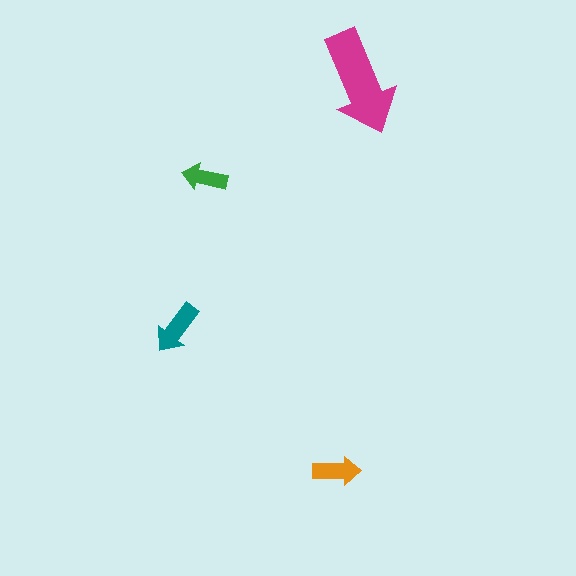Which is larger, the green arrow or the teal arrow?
The teal one.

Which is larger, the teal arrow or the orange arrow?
The teal one.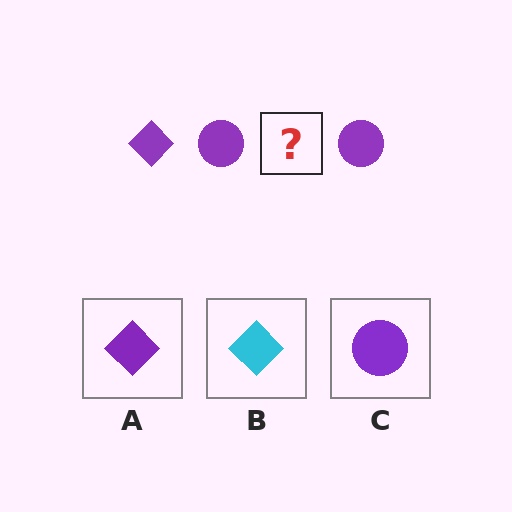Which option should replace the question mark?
Option A.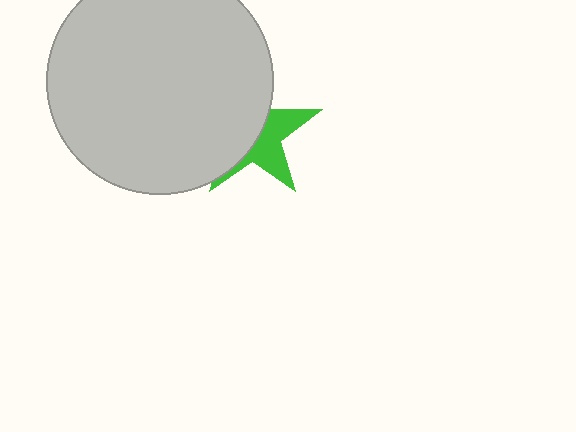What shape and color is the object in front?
The object in front is a light gray circle.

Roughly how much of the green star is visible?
A small part of it is visible (roughly 42%).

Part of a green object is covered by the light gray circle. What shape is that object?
It is a star.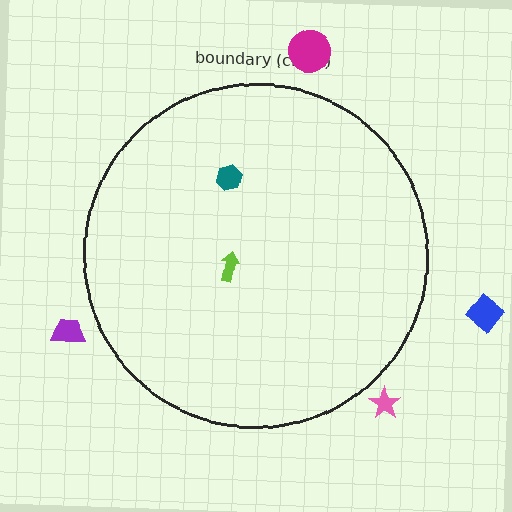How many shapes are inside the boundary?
2 inside, 4 outside.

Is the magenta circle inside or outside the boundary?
Outside.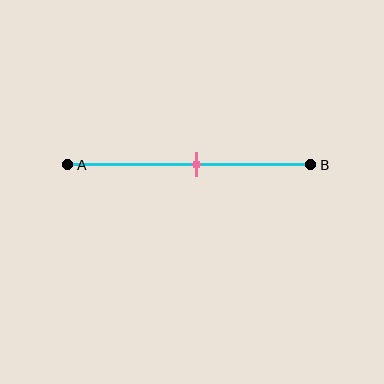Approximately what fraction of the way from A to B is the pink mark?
The pink mark is approximately 55% of the way from A to B.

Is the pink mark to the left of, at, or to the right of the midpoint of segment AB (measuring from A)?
The pink mark is approximately at the midpoint of segment AB.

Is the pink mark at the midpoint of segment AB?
Yes, the mark is approximately at the midpoint.